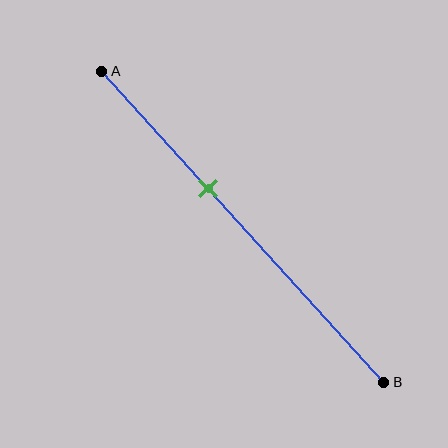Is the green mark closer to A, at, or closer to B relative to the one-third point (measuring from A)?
The green mark is closer to point B than the one-third point of segment AB.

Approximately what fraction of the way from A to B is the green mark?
The green mark is approximately 40% of the way from A to B.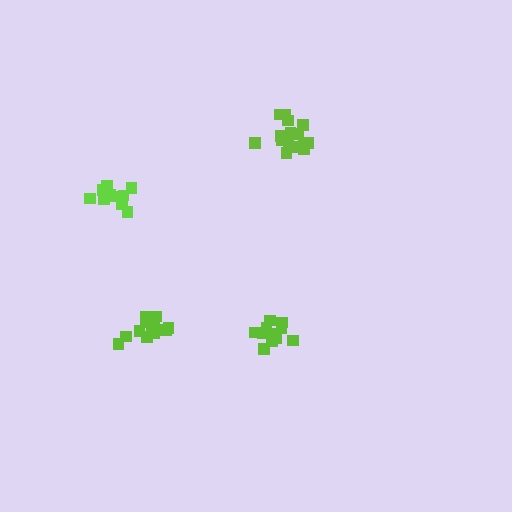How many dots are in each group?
Group 1: 15 dots, Group 2: 11 dots, Group 3: 11 dots, Group 4: 14 dots (51 total).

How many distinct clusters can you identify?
There are 4 distinct clusters.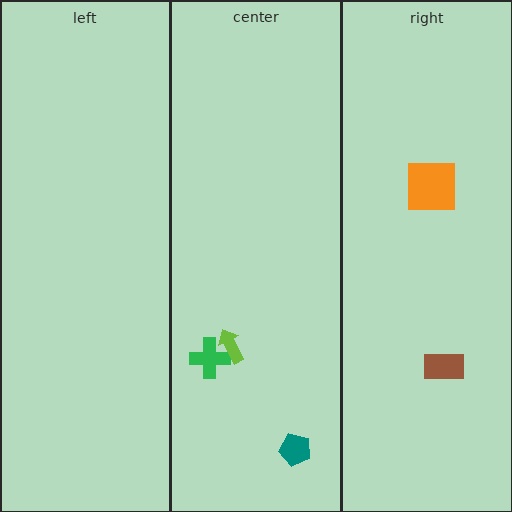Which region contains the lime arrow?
The center region.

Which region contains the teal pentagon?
The center region.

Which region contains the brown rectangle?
The right region.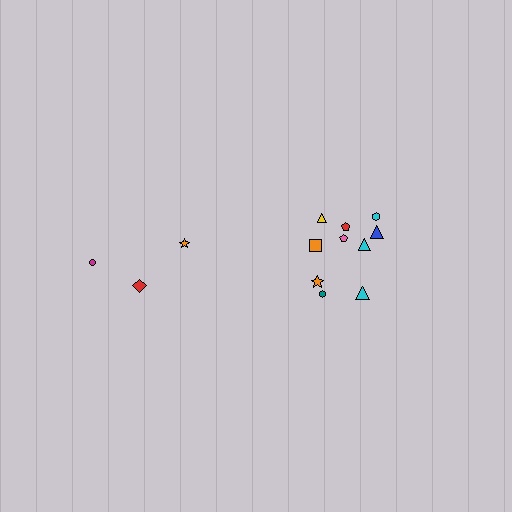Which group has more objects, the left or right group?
The right group.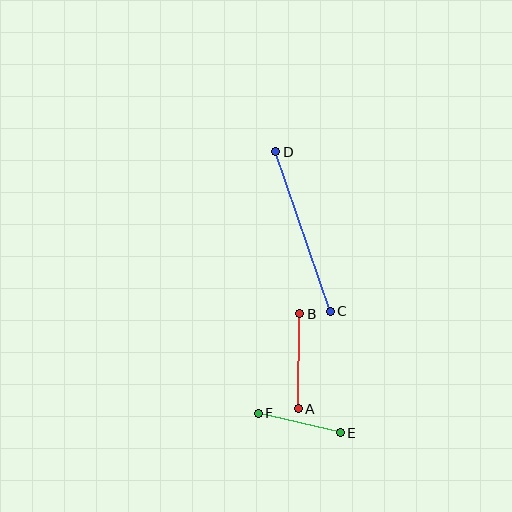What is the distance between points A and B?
The distance is approximately 95 pixels.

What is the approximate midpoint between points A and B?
The midpoint is at approximately (299, 361) pixels.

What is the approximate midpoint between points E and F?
The midpoint is at approximately (299, 423) pixels.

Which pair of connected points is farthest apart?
Points C and D are farthest apart.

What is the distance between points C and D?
The distance is approximately 169 pixels.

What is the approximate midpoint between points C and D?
The midpoint is at approximately (303, 231) pixels.